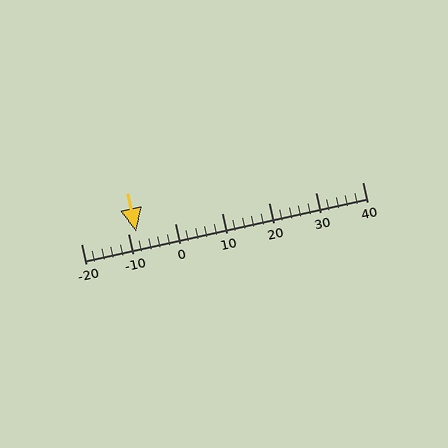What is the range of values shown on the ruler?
The ruler shows values from -20 to 40.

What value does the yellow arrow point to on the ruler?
The yellow arrow points to approximately -8.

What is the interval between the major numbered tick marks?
The major tick marks are spaced 10 units apart.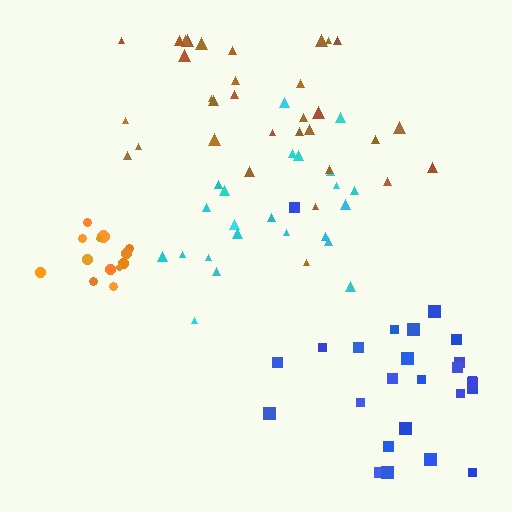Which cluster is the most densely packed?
Orange.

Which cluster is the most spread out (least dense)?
Blue.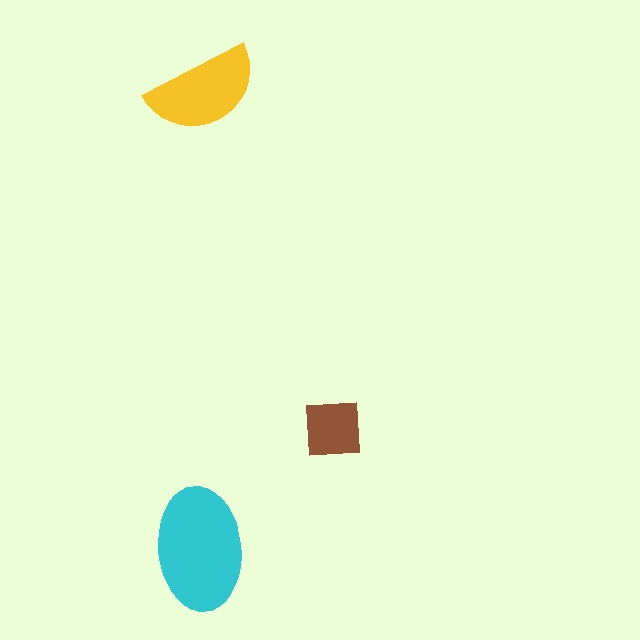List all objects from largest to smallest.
The cyan ellipse, the yellow semicircle, the brown square.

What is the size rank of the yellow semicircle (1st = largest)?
2nd.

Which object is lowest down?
The cyan ellipse is bottommost.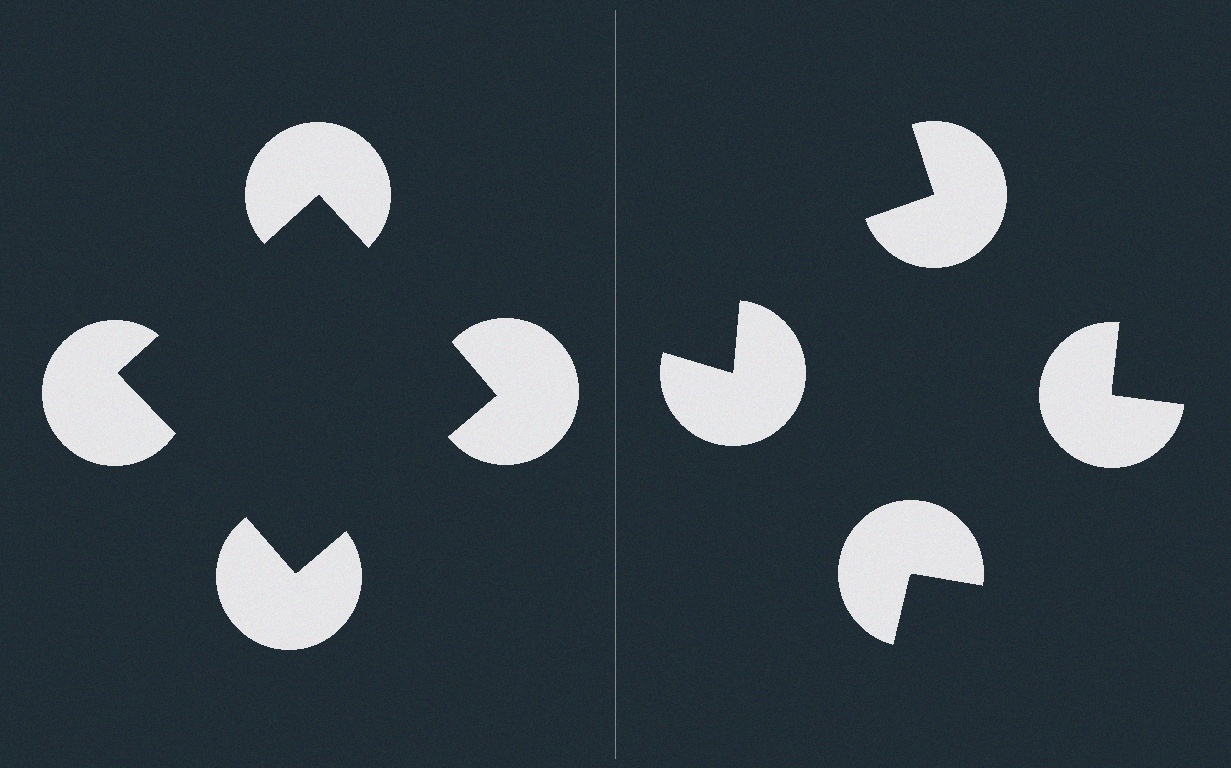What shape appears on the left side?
An illusory square.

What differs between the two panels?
The pac-man discs are positioned identically on both sides; only the wedge orientations differ. On the left they align to a square; on the right they are misaligned.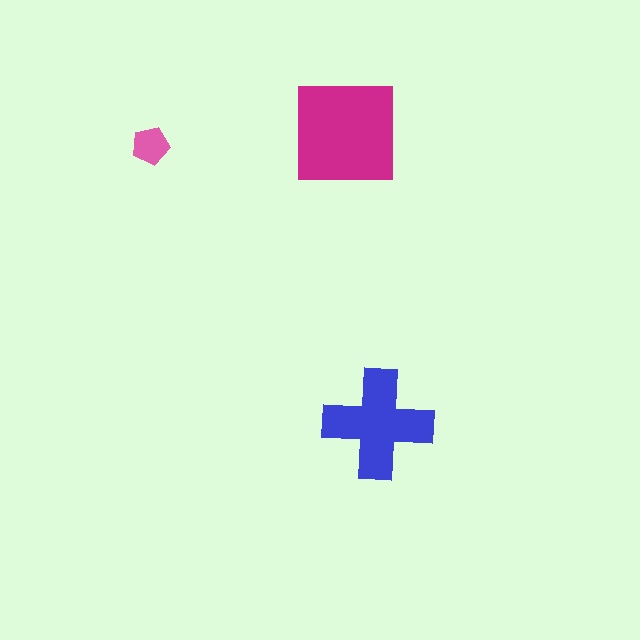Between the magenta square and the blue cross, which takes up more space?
The magenta square.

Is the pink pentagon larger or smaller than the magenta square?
Smaller.